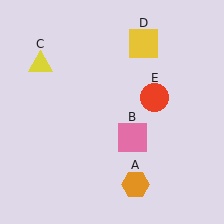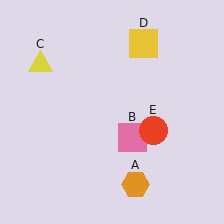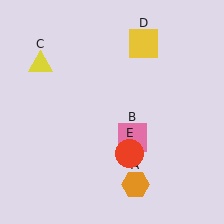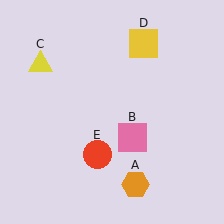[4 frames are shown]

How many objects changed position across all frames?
1 object changed position: red circle (object E).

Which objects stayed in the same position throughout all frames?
Orange hexagon (object A) and pink square (object B) and yellow triangle (object C) and yellow square (object D) remained stationary.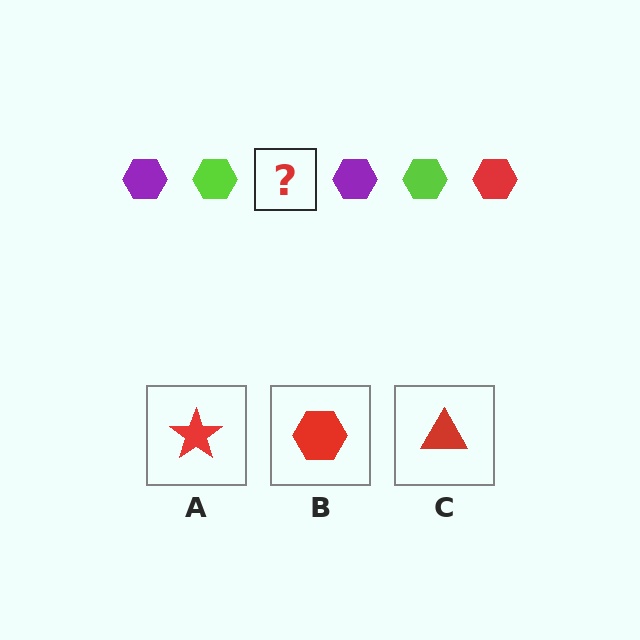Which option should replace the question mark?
Option B.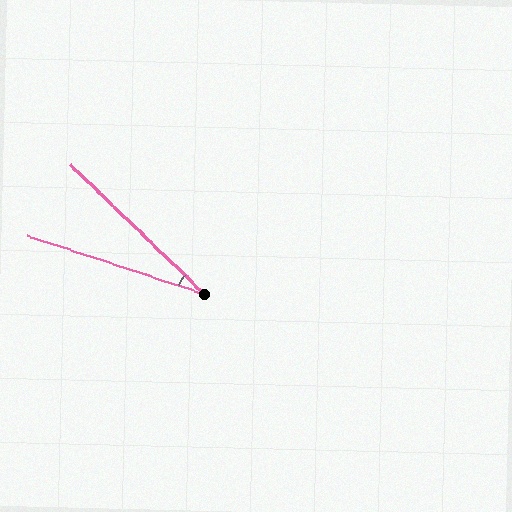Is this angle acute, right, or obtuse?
It is acute.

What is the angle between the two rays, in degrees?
Approximately 26 degrees.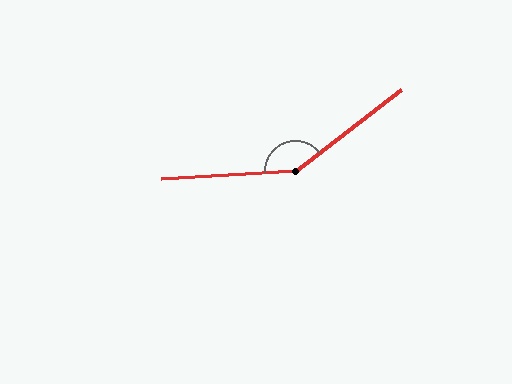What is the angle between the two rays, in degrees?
Approximately 146 degrees.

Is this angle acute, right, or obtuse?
It is obtuse.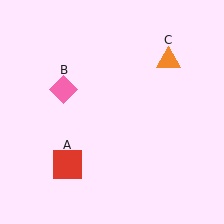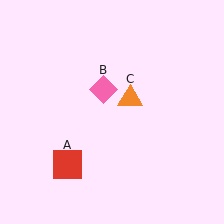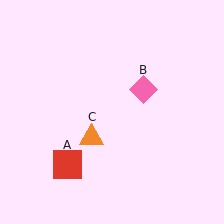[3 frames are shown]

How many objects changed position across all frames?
2 objects changed position: pink diamond (object B), orange triangle (object C).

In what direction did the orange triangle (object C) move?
The orange triangle (object C) moved down and to the left.